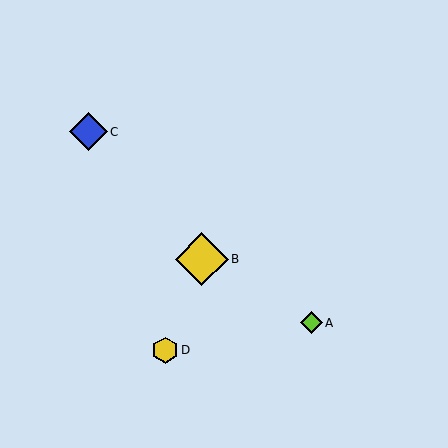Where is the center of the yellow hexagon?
The center of the yellow hexagon is at (165, 350).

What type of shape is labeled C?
Shape C is a blue diamond.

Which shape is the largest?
The yellow diamond (labeled B) is the largest.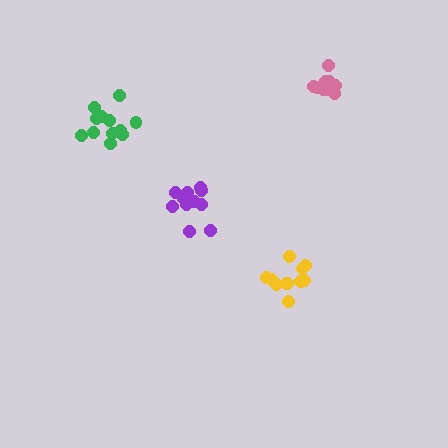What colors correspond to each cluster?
The clusters are colored: yellow, purple, green, pink.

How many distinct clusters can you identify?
There are 4 distinct clusters.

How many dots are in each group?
Group 1: 11 dots, Group 2: 12 dots, Group 3: 12 dots, Group 4: 10 dots (45 total).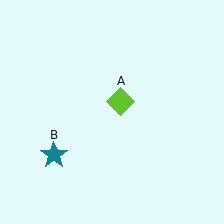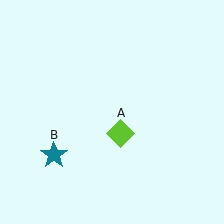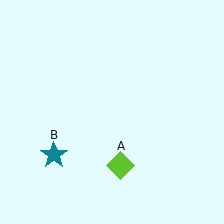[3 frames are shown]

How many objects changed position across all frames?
1 object changed position: lime diamond (object A).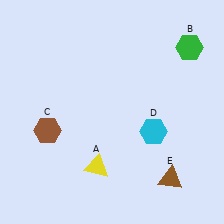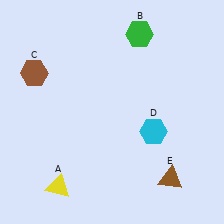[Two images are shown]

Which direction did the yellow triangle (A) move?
The yellow triangle (A) moved left.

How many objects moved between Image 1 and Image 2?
3 objects moved between the two images.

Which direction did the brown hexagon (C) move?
The brown hexagon (C) moved up.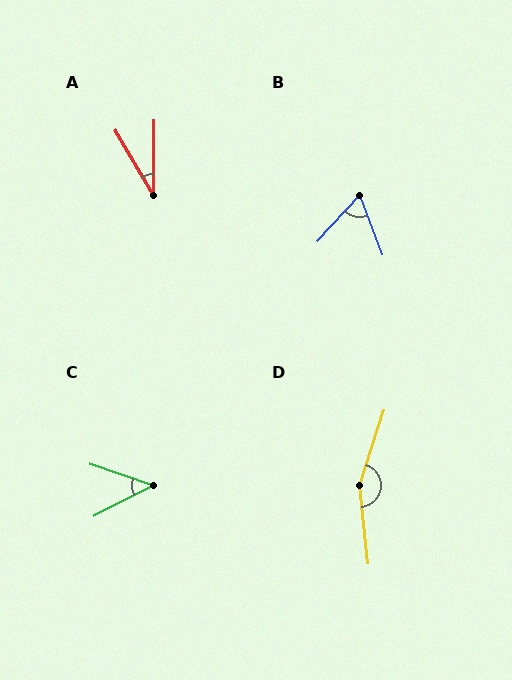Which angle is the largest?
D, at approximately 155 degrees.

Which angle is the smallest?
A, at approximately 31 degrees.